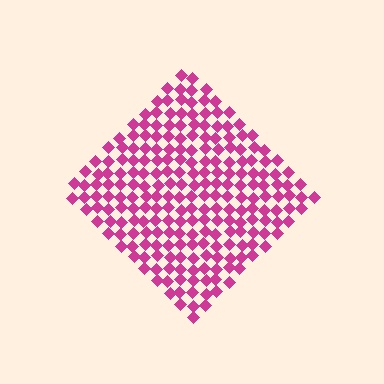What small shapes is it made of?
It is made of small diamonds.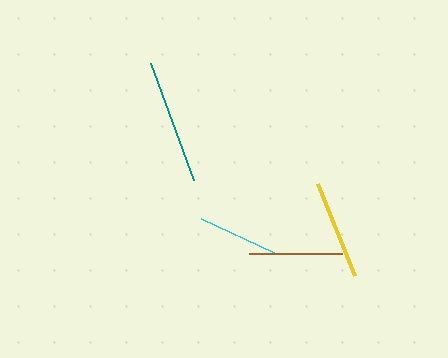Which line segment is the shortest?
The cyan line is the shortest at approximately 80 pixels.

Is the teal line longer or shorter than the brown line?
The teal line is longer than the brown line.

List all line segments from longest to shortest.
From longest to shortest: teal, yellow, brown, cyan.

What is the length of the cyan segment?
The cyan segment is approximately 80 pixels long.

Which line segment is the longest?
The teal line is the longest at approximately 125 pixels.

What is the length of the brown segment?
The brown segment is approximately 92 pixels long.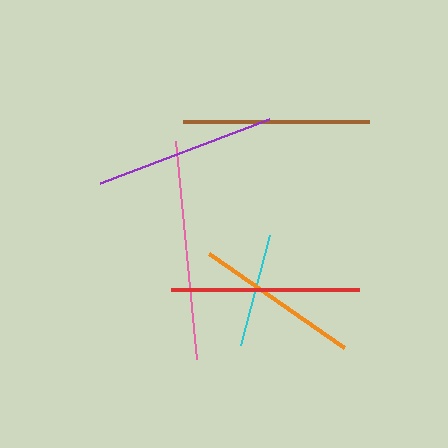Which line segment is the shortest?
The cyan line is the shortest at approximately 114 pixels.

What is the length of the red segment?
The red segment is approximately 188 pixels long.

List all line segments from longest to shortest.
From longest to shortest: pink, red, brown, purple, orange, cyan.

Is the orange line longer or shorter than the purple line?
The purple line is longer than the orange line.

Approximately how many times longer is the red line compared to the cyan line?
The red line is approximately 1.6 times the length of the cyan line.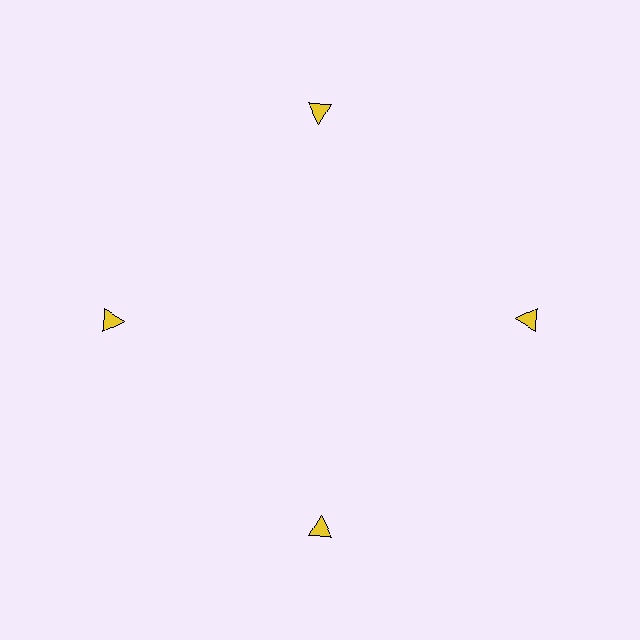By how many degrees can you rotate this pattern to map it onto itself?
The pattern maps onto itself every 90 degrees of rotation.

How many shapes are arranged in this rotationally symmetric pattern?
There are 4 shapes, arranged in 4 groups of 1.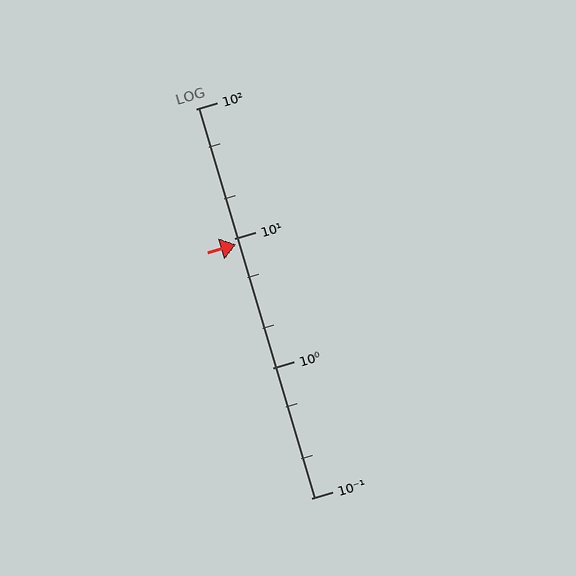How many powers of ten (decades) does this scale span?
The scale spans 3 decades, from 0.1 to 100.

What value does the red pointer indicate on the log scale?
The pointer indicates approximately 9.